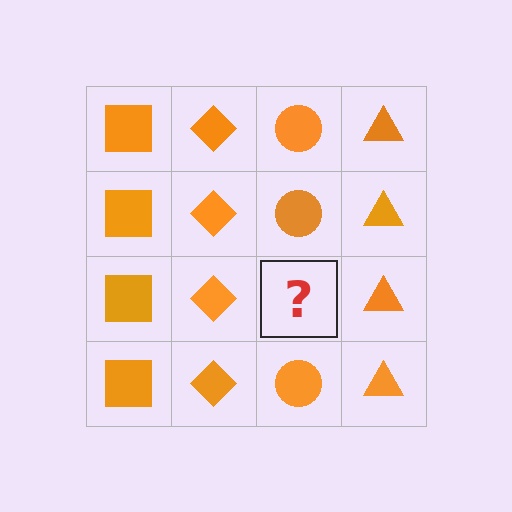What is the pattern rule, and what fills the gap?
The rule is that each column has a consistent shape. The gap should be filled with an orange circle.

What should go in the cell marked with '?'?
The missing cell should contain an orange circle.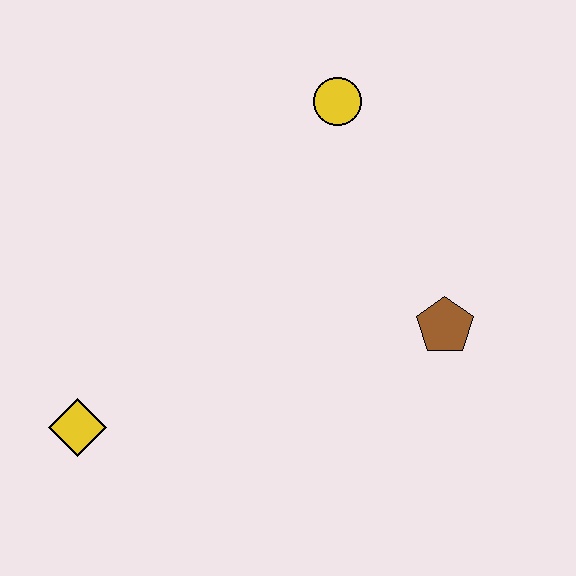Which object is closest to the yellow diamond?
The brown pentagon is closest to the yellow diamond.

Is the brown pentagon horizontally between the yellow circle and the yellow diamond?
No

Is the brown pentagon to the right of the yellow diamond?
Yes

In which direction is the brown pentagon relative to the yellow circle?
The brown pentagon is below the yellow circle.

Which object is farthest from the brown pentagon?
The yellow diamond is farthest from the brown pentagon.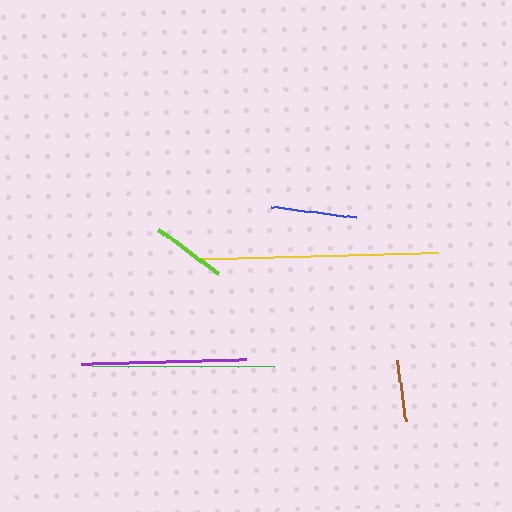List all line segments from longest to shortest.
From longest to shortest: yellow, green, purple, blue, lime, brown.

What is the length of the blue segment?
The blue segment is approximately 85 pixels long.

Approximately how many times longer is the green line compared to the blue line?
The green line is approximately 2.1 times the length of the blue line.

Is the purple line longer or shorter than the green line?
The green line is longer than the purple line.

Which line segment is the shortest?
The brown line is the shortest at approximately 61 pixels.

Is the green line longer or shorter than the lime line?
The green line is longer than the lime line.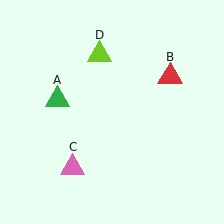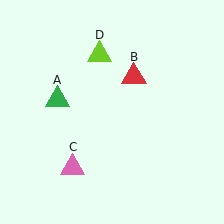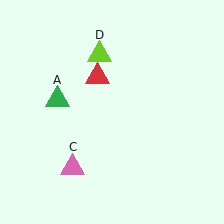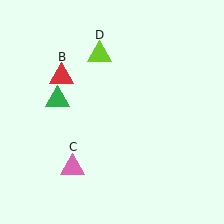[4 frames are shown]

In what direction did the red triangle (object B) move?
The red triangle (object B) moved left.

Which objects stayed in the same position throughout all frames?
Green triangle (object A) and pink triangle (object C) and lime triangle (object D) remained stationary.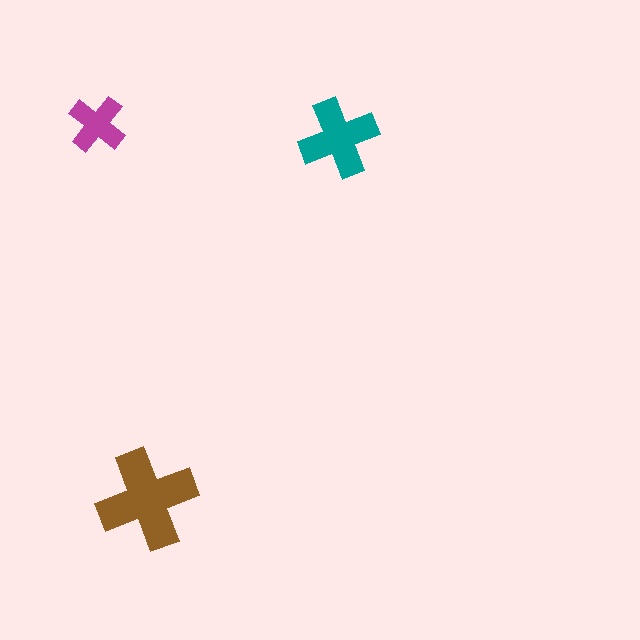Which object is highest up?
The magenta cross is topmost.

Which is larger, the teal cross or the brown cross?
The brown one.